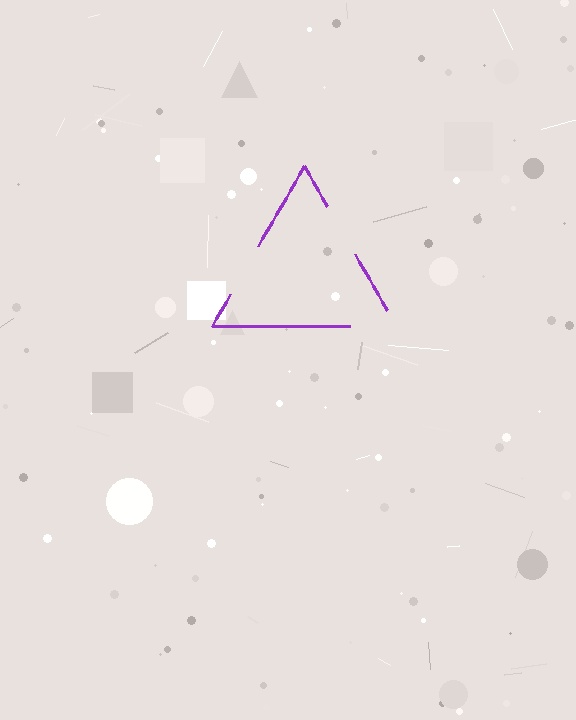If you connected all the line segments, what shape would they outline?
They would outline a triangle.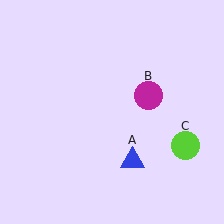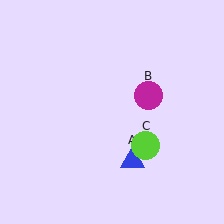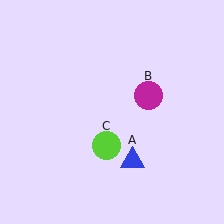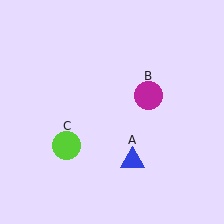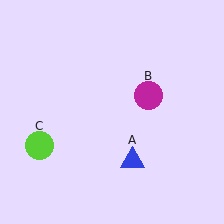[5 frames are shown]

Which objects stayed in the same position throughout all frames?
Blue triangle (object A) and magenta circle (object B) remained stationary.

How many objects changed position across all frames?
1 object changed position: lime circle (object C).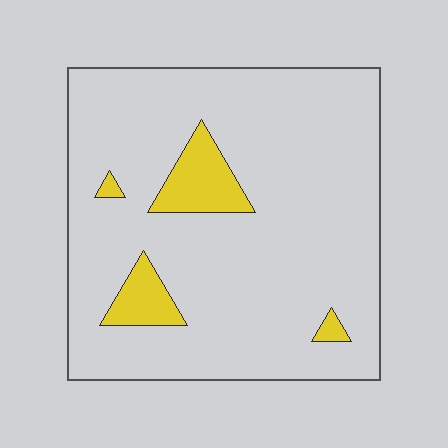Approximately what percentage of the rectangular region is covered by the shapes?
Approximately 10%.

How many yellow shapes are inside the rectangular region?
4.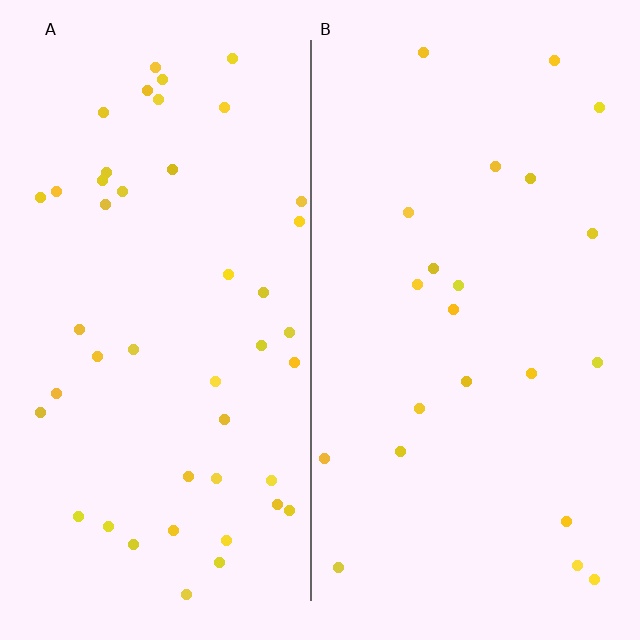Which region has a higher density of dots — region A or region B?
A (the left).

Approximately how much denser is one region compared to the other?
Approximately 2.0× — region A over region B.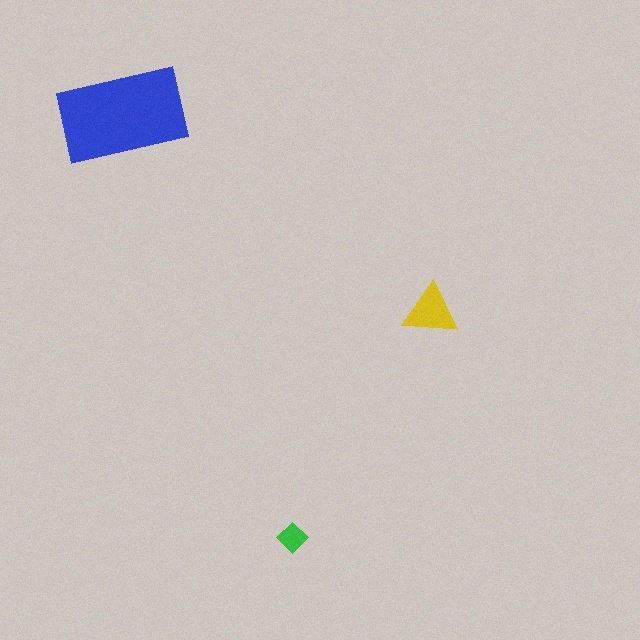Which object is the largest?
The blue rectangle.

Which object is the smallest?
The green diamond.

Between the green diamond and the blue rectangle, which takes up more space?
The blue rectangle.